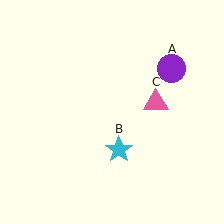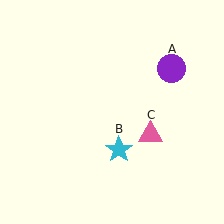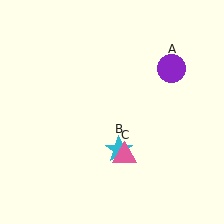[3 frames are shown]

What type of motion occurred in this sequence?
The pink triangle (object C) rotated clockwise around the center of the scene.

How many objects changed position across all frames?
1 object changed position: pink triangle (object C).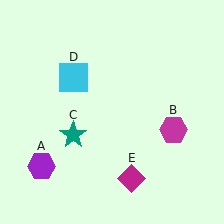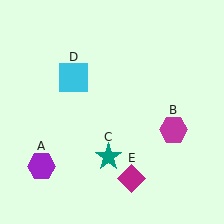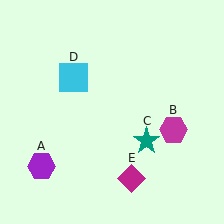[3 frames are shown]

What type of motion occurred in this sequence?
The teal star (object C) rotated counterclockwise around the center of the scene.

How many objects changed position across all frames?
1 object changed position: teal star (object C).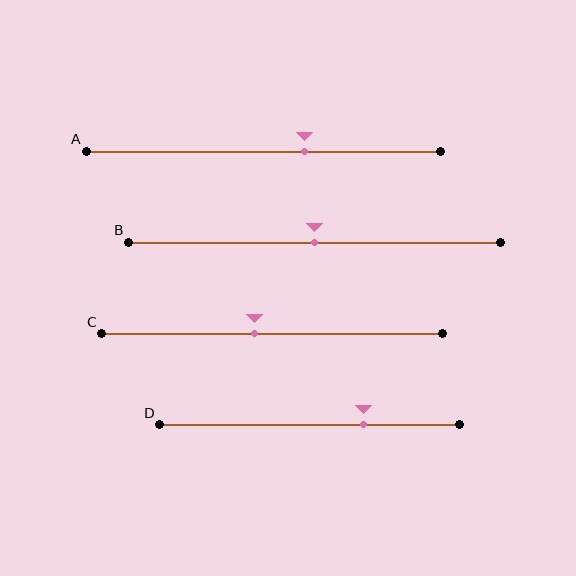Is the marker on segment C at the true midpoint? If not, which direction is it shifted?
No, the marker on segment C is shifted to the left by about 5% of the segment length.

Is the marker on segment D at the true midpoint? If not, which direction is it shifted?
No, the marker on segment D is shifted to the right by about 18% of the segment length.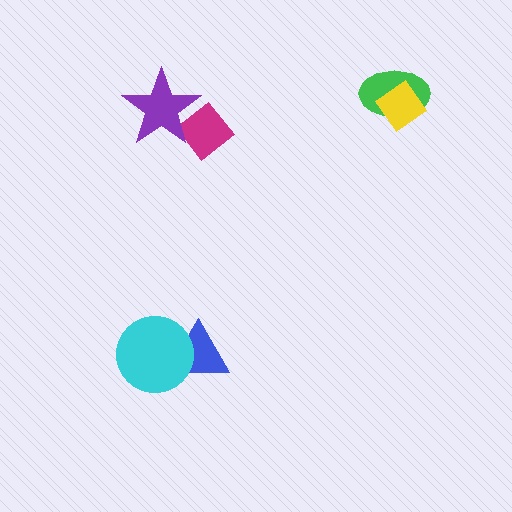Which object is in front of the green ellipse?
The yellow diamond is in front of the green ellipse.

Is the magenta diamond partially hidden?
Yes, it is partially covered by another shape.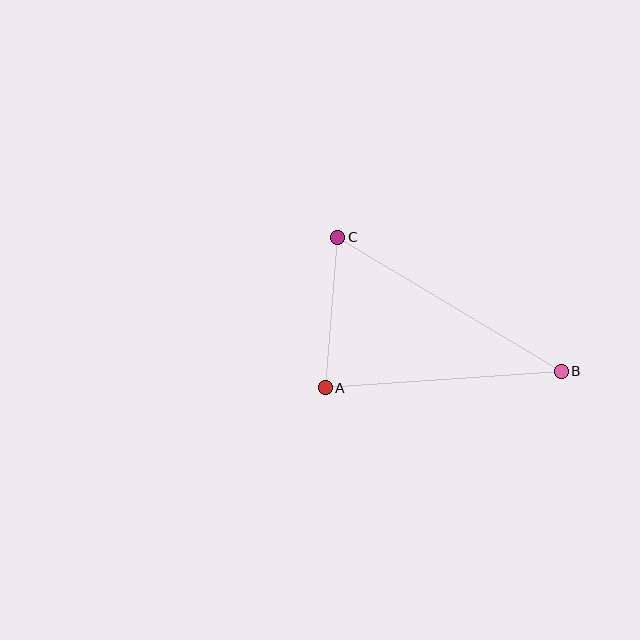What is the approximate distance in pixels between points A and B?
The distance between A and B is approximately 237 pixels.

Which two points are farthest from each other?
Points B and C are farthest from each other.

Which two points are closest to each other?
Points A and C are closest to each other.